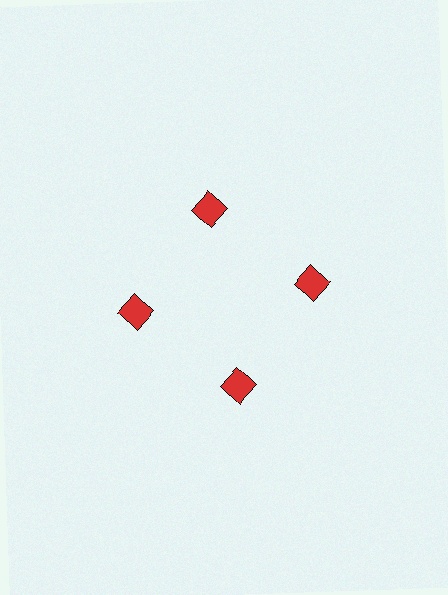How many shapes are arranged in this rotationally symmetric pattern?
There are 4 shapes, arranged in 4 groups of 1.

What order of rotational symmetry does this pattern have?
This pattern has 4-fold rotational symmetry.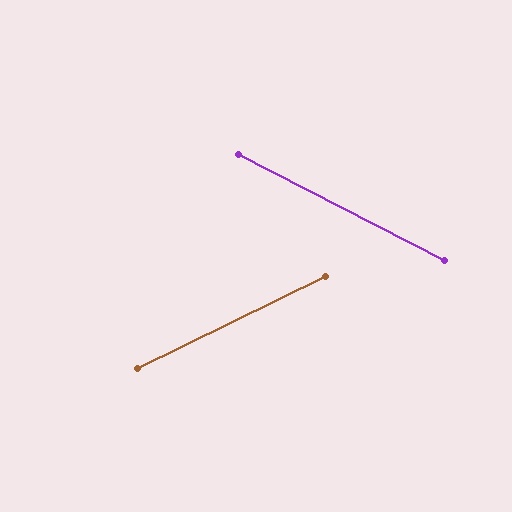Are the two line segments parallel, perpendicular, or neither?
Neither parallel nor perpendicular — they differ by about 53°.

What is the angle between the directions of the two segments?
Approximately 53 degrees.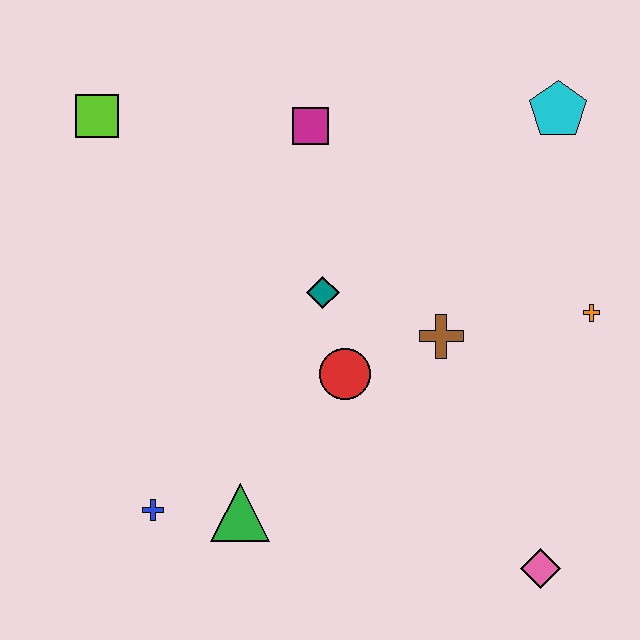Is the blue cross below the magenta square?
Yes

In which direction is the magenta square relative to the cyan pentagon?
The magenta square is to the left of the cyan pentagon.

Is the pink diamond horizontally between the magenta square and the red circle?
No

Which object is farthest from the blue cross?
The cyan pentagon is farthest from the blue cross.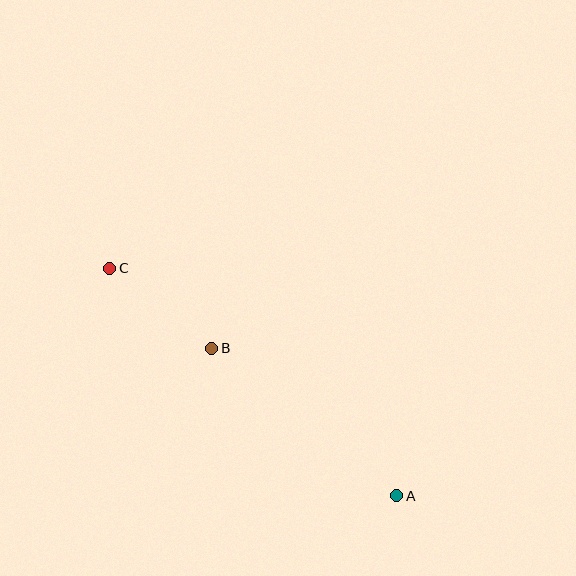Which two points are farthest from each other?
Points A and C are farthest from each other.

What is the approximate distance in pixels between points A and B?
The distance between A and B is approximately 237 pixels.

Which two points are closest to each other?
Points B and C are closest to each other.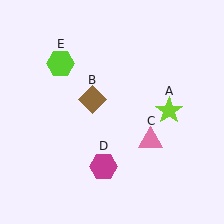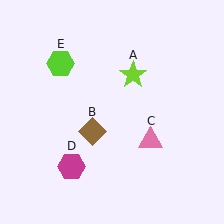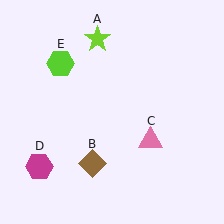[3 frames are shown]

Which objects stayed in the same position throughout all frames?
Pink triangle (object C) and lime hexagon (object E) remained stationary.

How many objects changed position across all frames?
3 objects changed position: lime star (object A), brown diamond (object B), magenta hexagon (object D).